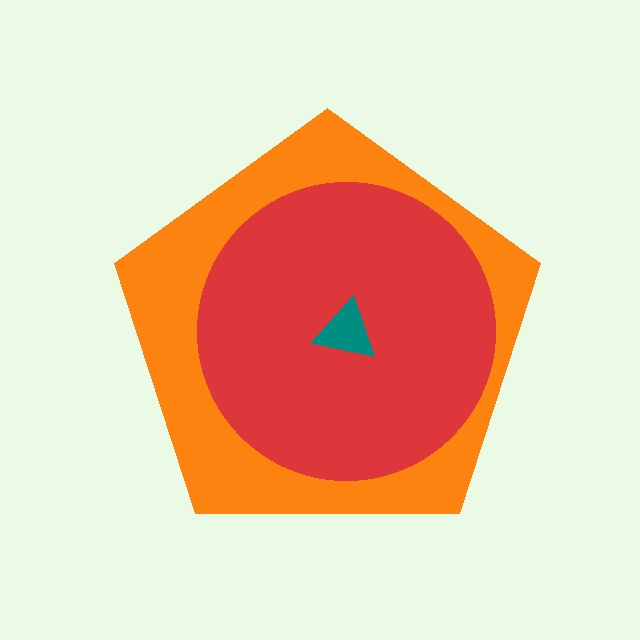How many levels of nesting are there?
3.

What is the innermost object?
The teal triangle.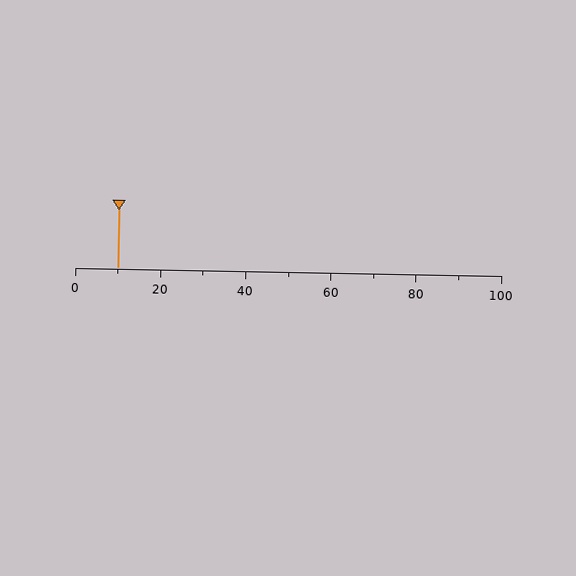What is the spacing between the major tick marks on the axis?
The major ticks are spaced 20 apart.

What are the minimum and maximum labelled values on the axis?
The axis runs from 0 to 100.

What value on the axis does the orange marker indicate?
The marker indicates approximately 10.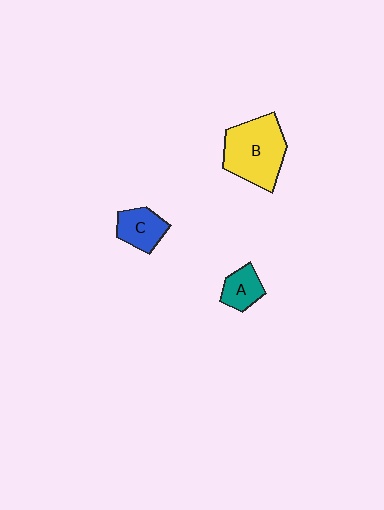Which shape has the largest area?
Shape B (yellow).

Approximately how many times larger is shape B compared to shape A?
Approximately 2.5 times.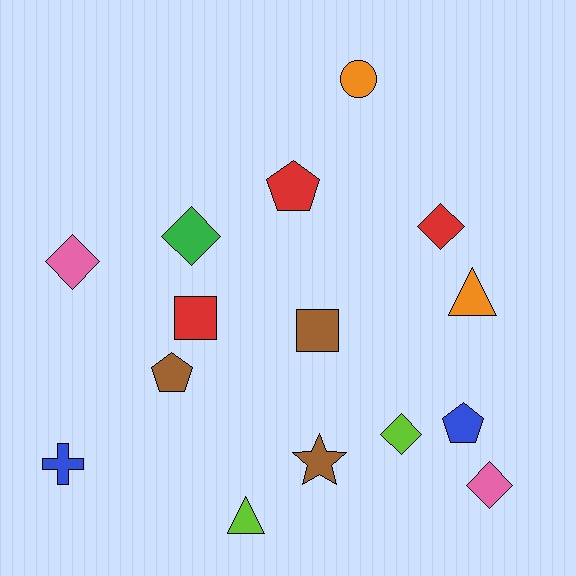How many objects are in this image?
There are 15 objects.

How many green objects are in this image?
There is 1 green object.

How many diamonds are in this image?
There are 5 diamonds.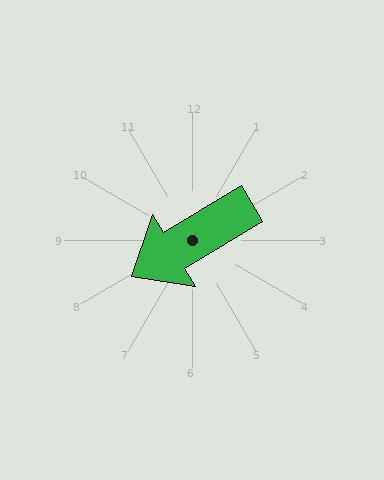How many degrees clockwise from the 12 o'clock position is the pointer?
Approximately 239 degrees.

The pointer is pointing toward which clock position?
Roughly 8 o'clock.